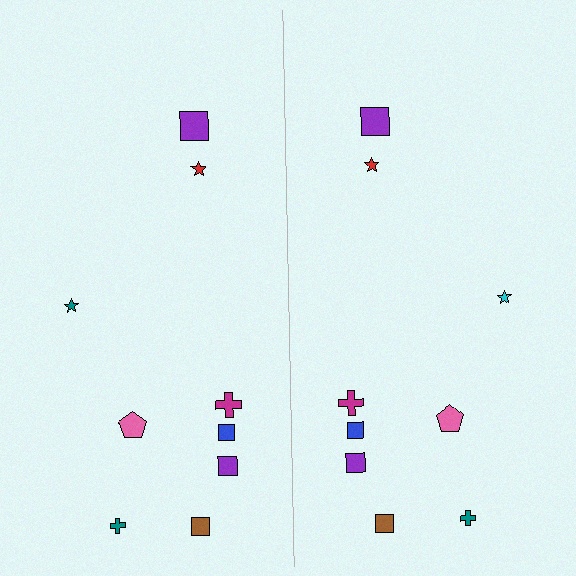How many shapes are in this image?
There are 18 shapes in this image.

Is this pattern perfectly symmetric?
No, the pattern is not perfectly symmetric. The cyan star on the right side breaks the symmetry — its mirror counterpart is teal.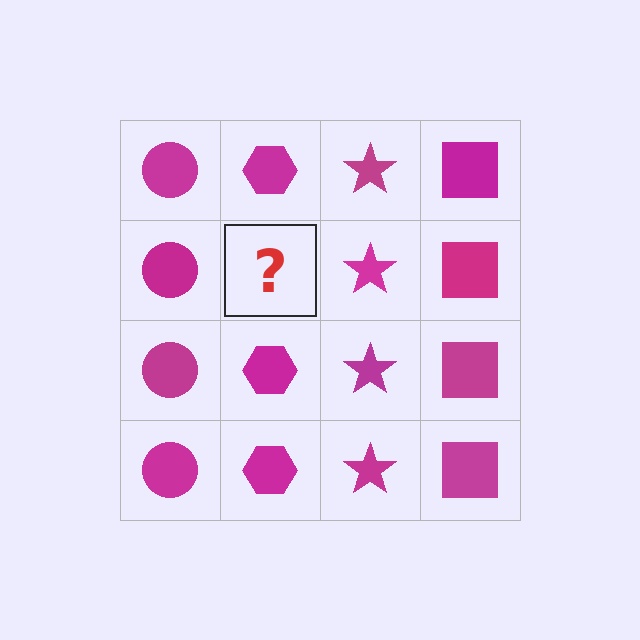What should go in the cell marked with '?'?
The missing cell should contain a magenta hexagon.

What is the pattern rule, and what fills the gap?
The rule is that each column has a consistent shape. The gap should be filled with a magenta hexagon.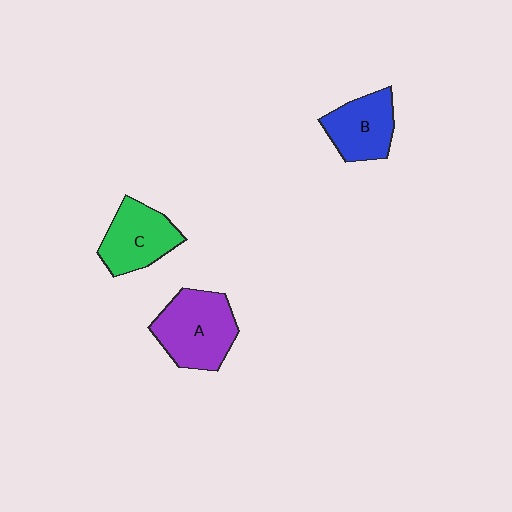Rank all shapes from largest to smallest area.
From largest to smallest: A (purple), C (green), B (blue).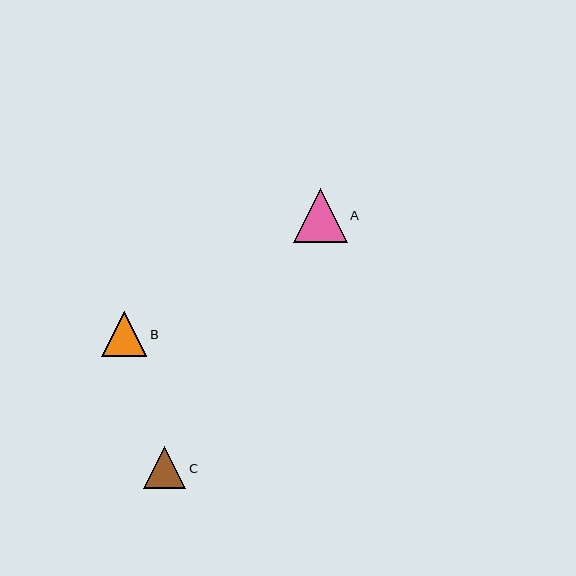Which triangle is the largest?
Triangle A is the largest with a size of approximately 54 pixels.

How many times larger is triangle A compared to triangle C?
Triangle A is approximately 1.3 times the size of triangle C.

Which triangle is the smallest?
Triangle C is the smallest with a size of approximately 43 pixels.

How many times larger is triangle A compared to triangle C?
Triangle A is approximately 1.3 times the size of triangle C.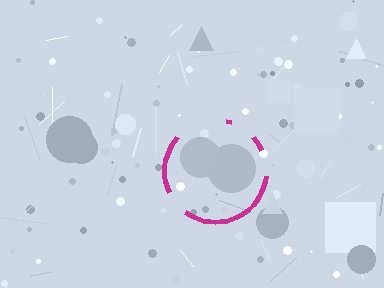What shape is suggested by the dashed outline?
The dashed outline suggests a circle.